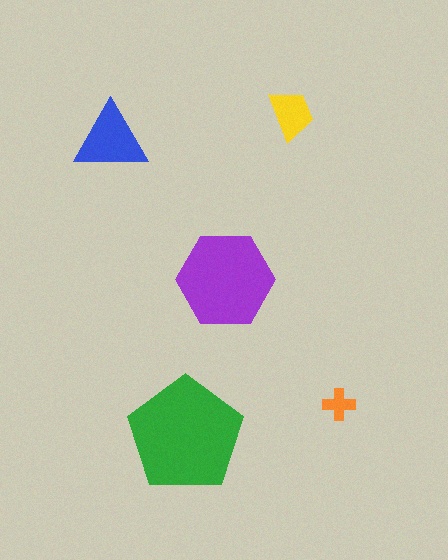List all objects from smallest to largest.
The orange cross, the yellow trapezoid, the blue triangle, the purple hexagon, the green pentagon.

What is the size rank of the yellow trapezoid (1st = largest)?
4th.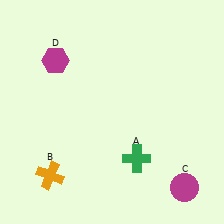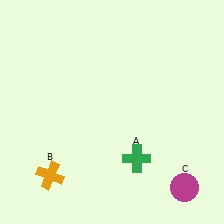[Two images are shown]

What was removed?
The magenta hexagon (D) was removed in Image 2.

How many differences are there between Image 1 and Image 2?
There is 1 difference between the two images.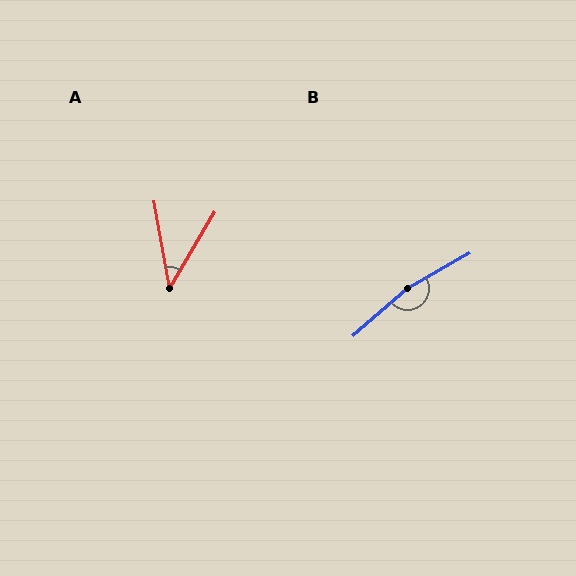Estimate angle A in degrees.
Approximately 40 degrees.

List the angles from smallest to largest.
A (40°), B (169°).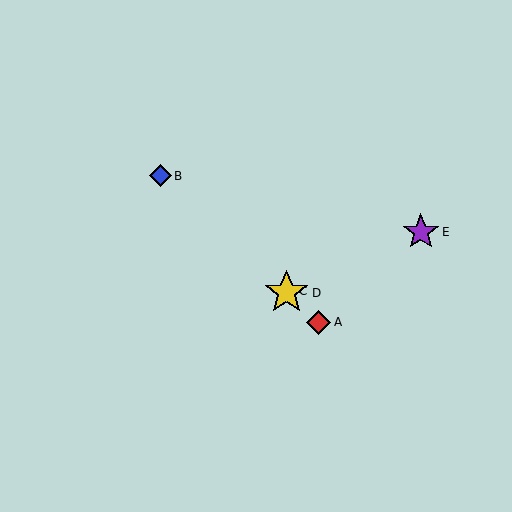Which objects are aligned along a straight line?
Objects A, B, C, D are aligned along a straight line.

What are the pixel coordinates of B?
Object B is at (160, 176).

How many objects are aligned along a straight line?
4 objects (A, B, C, D) are aligned along a straight line.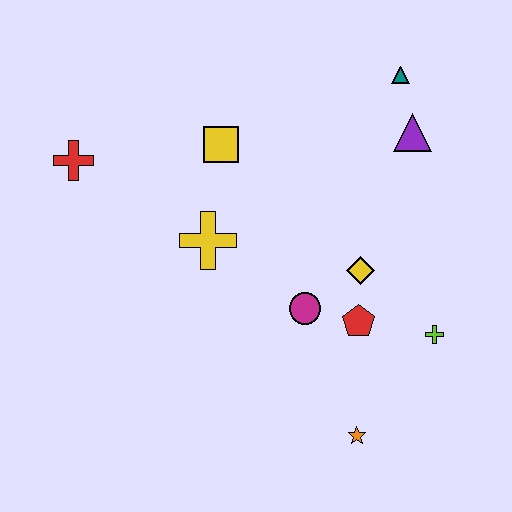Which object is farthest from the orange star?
The red cross is farthest from the orange star.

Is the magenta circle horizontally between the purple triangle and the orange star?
No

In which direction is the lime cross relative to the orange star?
The lime cross is above the orange star.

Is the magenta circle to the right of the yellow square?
Yes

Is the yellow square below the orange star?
No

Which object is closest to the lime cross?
The red pentagon is closest to the lime cross.